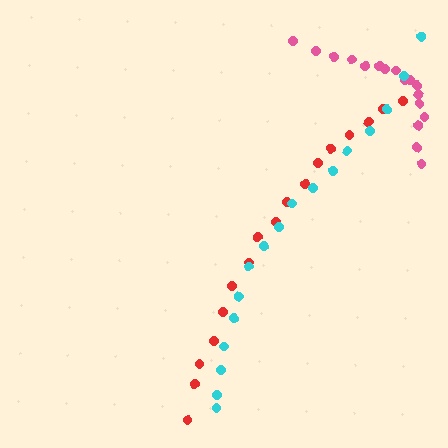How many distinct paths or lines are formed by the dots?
There are 3 distinct paths.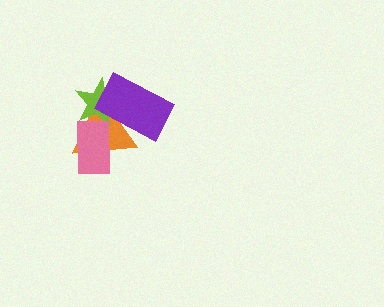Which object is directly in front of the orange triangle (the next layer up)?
The lime star is directly in front of the orange triangle.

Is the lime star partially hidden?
Yes, it is partially covered by another shape.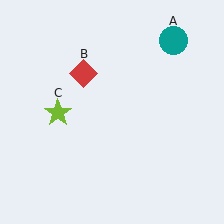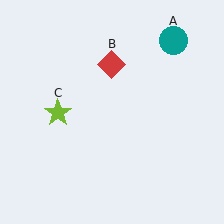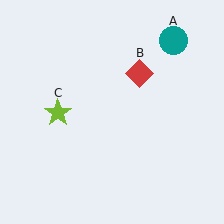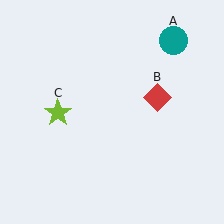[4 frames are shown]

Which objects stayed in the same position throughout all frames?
Teal circle (object A) and lime star (object C) remained stationary.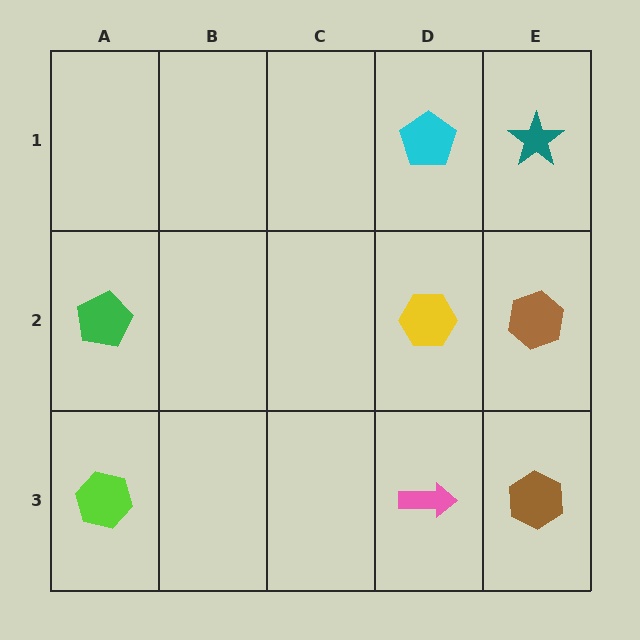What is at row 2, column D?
A yellow hexagon.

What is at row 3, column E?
A brown hexagon.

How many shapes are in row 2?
3 shapes.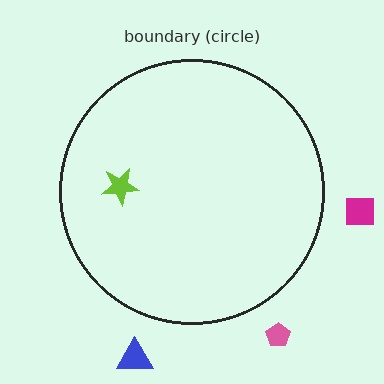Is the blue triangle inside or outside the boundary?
Outside.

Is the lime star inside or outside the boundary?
Inside.